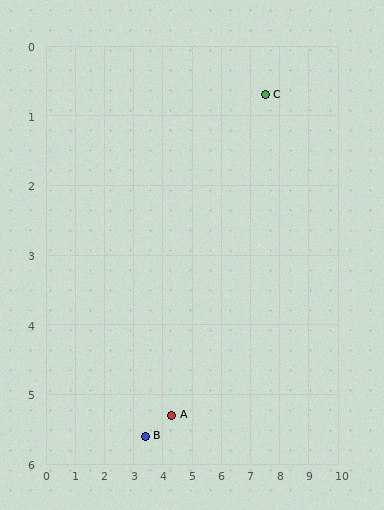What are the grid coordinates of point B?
Point B is at approximately (3.4, 5.6).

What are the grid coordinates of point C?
Point C is at approximately (7.5, 0.7).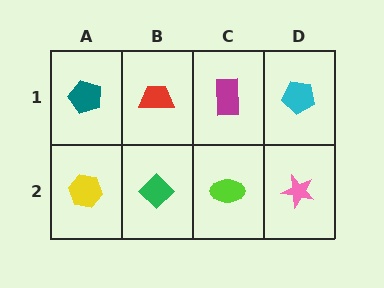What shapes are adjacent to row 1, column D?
A pink star (row 2, column D), a magenta rectangle (row 1, column C).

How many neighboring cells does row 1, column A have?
2.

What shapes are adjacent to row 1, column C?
A lime ellipse (row 2, column C), a red trapezoid (row 1, column B), a cyan pentagon (row 1, column D).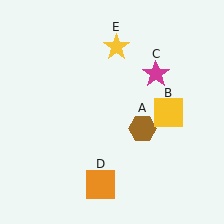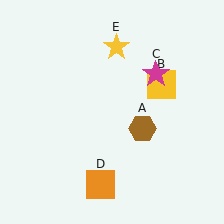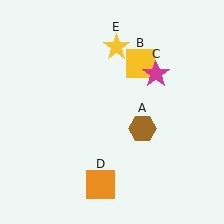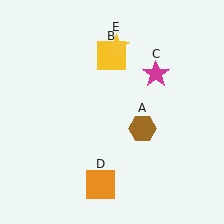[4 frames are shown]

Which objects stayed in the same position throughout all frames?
Brown hexagon (object A) and magenta star (object C) and orange square (object D) and yellow star (object E) remained stationary.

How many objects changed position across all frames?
1 object changed position: yellow square (object B).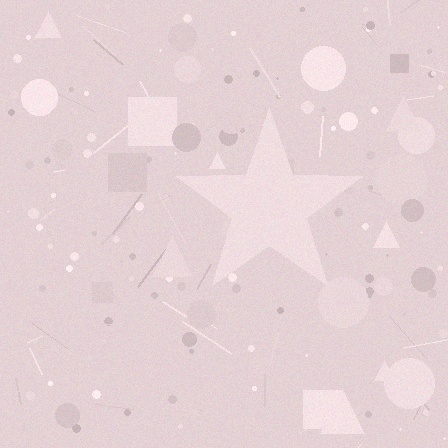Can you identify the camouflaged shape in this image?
The camouflaged shape is a star.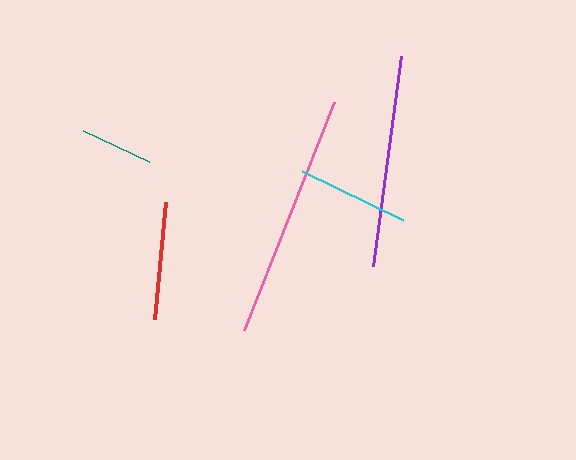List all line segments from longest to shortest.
From longest to shortest: pink, purple, red, cyan, teal.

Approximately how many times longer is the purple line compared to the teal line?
The purple line is approximately 2.9 times the length of the teal line.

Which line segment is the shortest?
The teal line is the shortest at approximately 73 pixels.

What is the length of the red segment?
The red segment is approximately 118 pixels long.